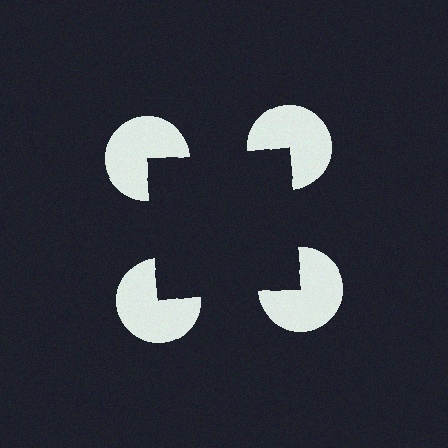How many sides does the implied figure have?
4 sides.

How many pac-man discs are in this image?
There are 4 — one at each vertex of the illusory square.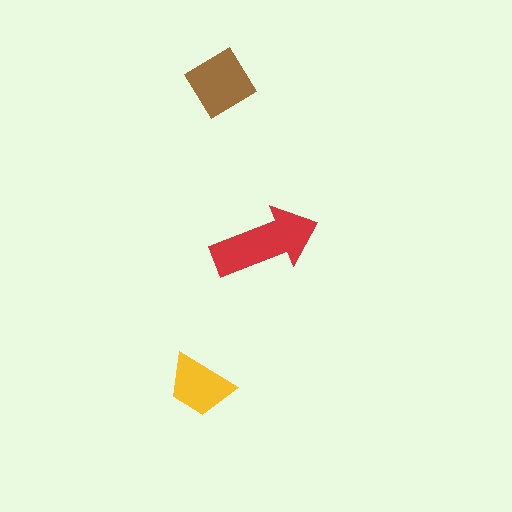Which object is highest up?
The brown diamond is topmost.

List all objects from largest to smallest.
The red arrow, the brown diamond, the yellow trapezoid.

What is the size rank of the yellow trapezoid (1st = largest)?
3rd.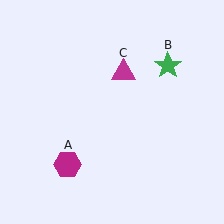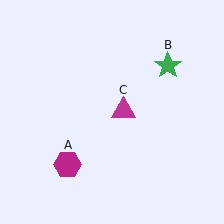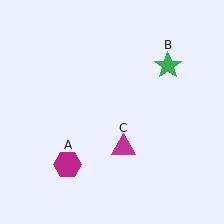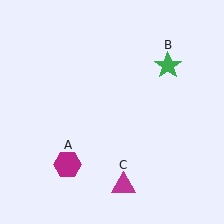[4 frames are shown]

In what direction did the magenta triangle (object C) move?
The magenta triangle (object C) moved down.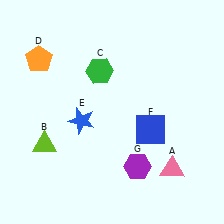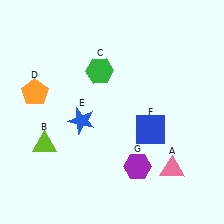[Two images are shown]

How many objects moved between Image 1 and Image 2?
1 object moved between the two images.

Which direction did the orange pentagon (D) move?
The orange pentagon (D) moved down.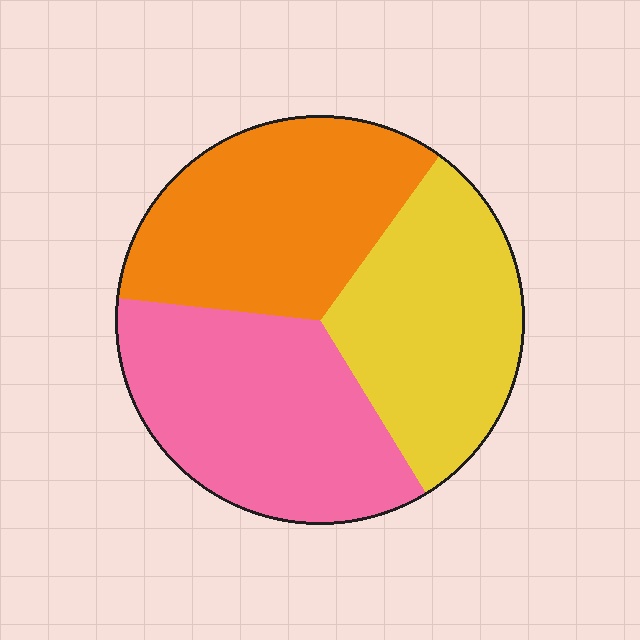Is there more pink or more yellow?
Pink.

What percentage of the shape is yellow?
Yellow takes up about one third (1/3) of the shape.